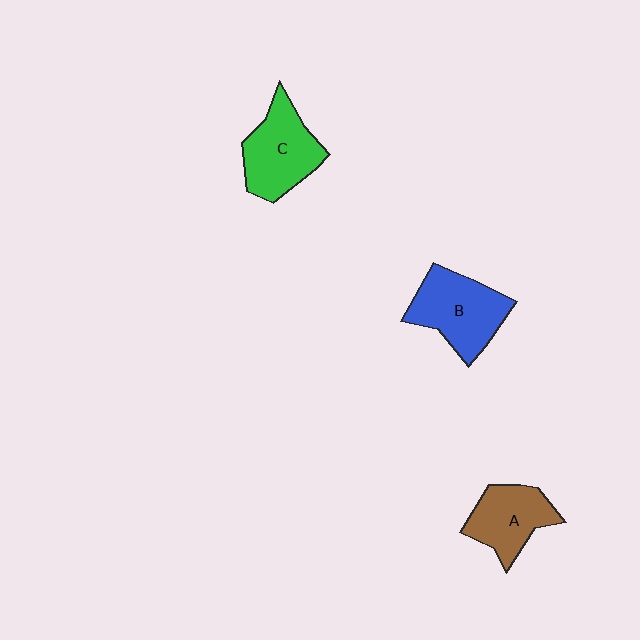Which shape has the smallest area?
Shape A (brown).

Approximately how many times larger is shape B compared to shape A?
Approximately 1.3 times.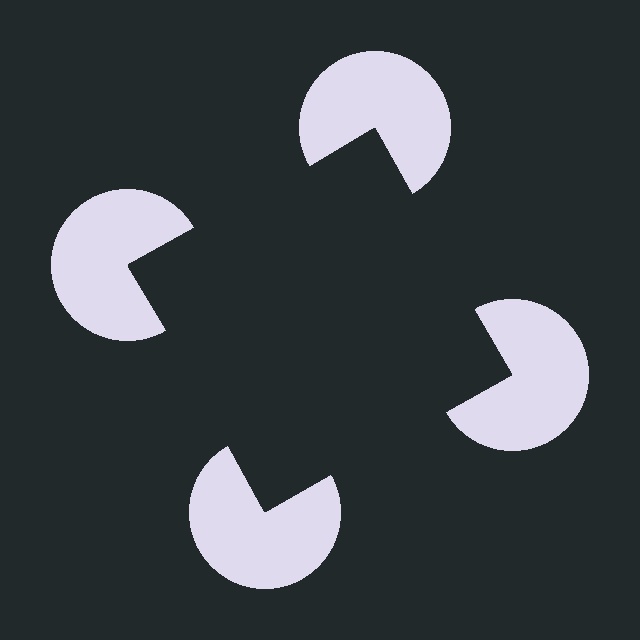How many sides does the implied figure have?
4 sides.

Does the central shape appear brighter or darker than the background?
It typically appears slightly darker than the background, even though no actual brightness change is drawn.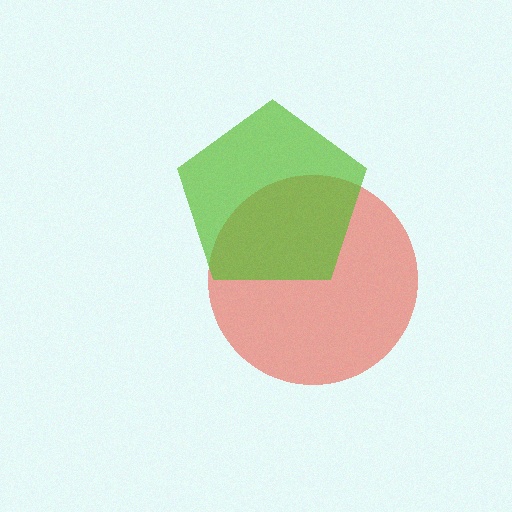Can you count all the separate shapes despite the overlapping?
Yes, there are 2 separate shapes.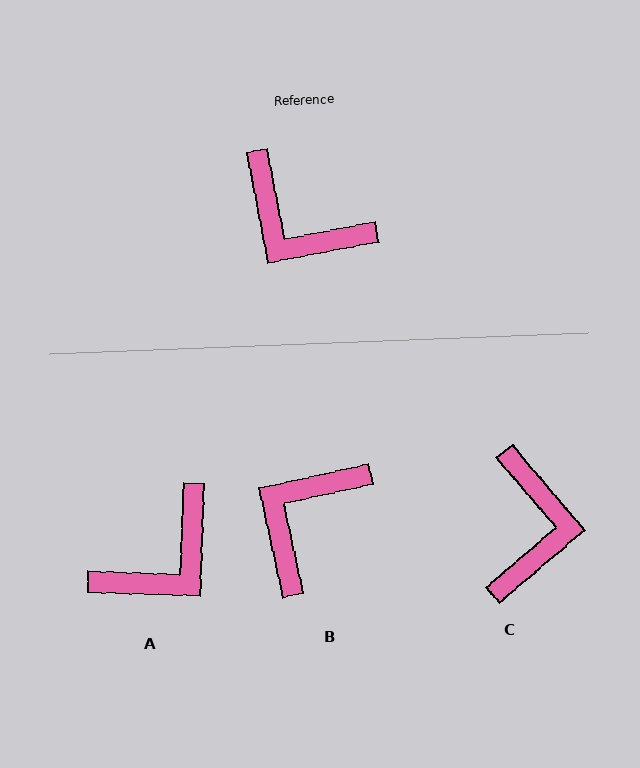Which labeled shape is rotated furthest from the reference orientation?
C, about 120 degrees away.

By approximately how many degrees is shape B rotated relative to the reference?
Approximately 89 degrees clockwise.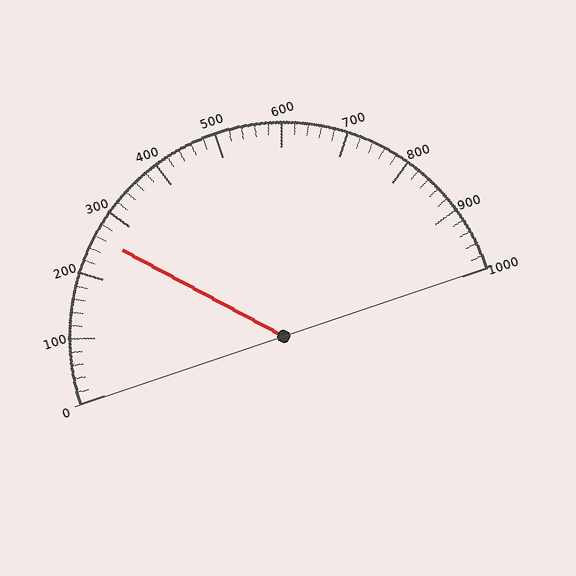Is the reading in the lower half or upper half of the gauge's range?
The reading is in the lower half of the range (0 to 1000).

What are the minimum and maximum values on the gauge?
The gauge ranges from 0 to 1000.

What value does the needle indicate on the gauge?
The needle indicates approximately 260.